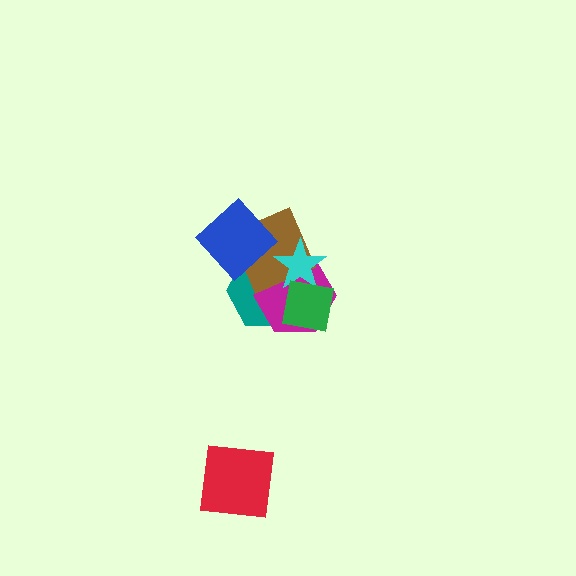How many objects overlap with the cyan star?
4 objects overlap with the cyan star.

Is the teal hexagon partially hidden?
Yes, it is partially covered by another shape.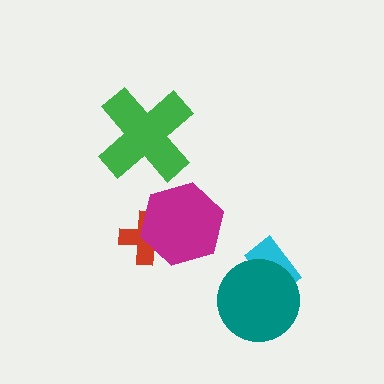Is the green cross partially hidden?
No, no other shape covers it.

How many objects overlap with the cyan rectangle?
1 object overlaps with the cyan rectangle.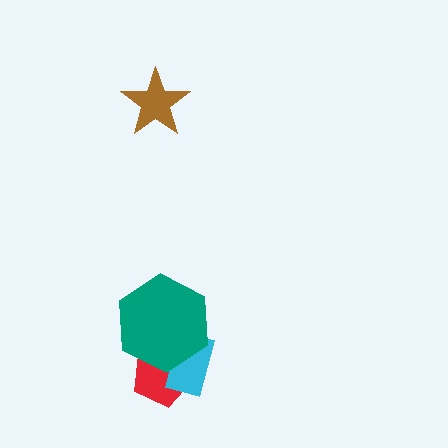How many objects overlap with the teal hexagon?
2 objects overlap with the teal hexagon.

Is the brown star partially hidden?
No, no other shape covers it.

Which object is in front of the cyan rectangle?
The teal hexagon is in front of the cyan rectangle.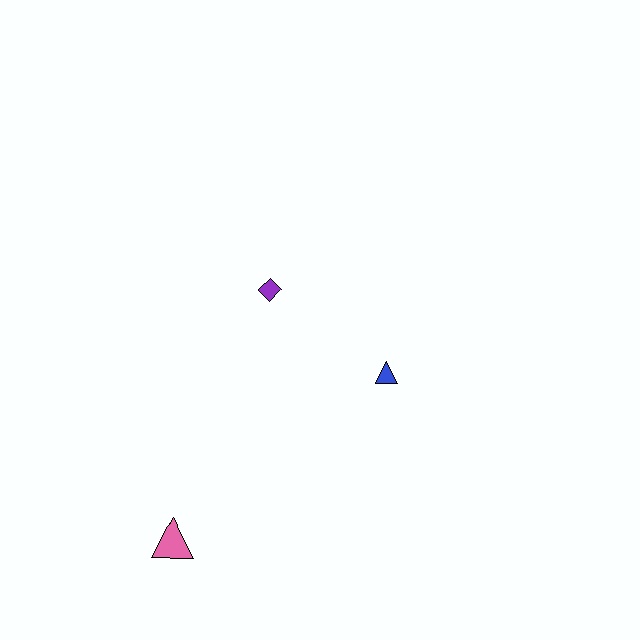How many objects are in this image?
There are 3 objects.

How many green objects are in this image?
There are no green objects.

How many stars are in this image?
There are no stars.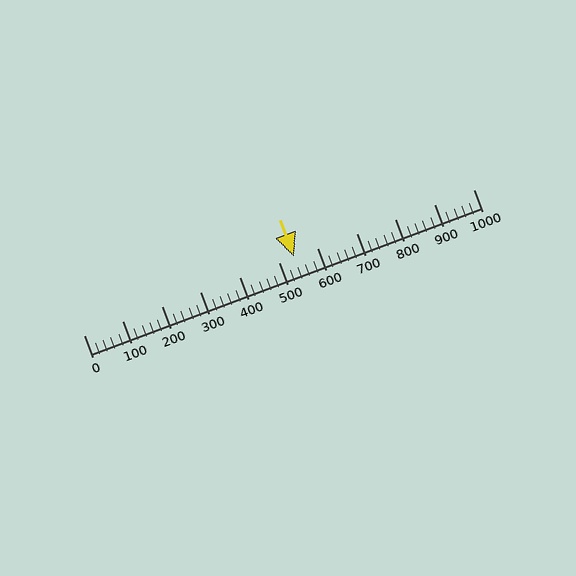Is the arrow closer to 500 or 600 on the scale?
The arrow is closer to 500.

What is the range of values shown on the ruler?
The ruler shows values from 0 to 1000.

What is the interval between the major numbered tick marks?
The major tick marks are spaced 100 units apart.